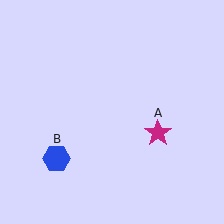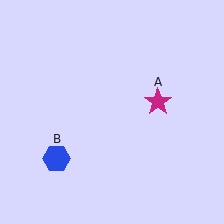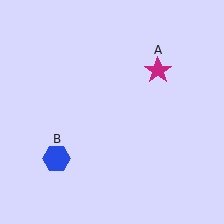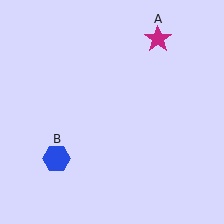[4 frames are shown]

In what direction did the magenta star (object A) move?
The magenta star (object A) moved up.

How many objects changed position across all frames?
1 object changed position: magenta star (object A).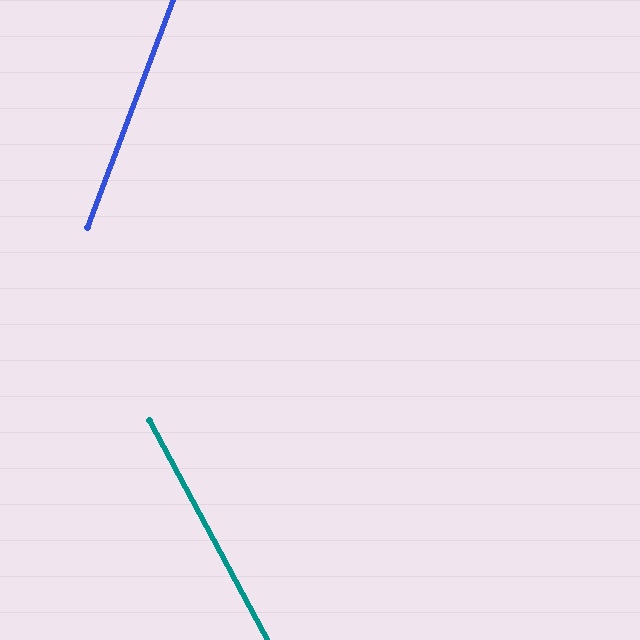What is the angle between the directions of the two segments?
Approximately 49 degrees.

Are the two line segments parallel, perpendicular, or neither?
Neither parallel nor perpendicular — they differ by about 49°.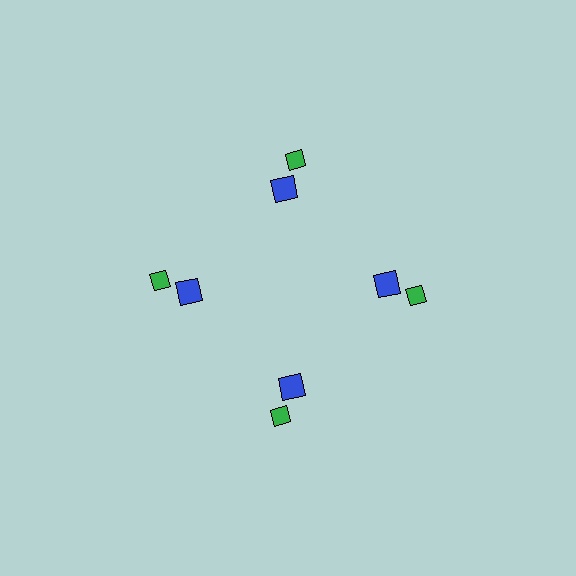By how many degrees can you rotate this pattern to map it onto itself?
The pattern maps onto itself every 90 degrees of rotation.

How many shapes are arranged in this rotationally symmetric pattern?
There are 8 shapes, arranged in 4 groups of 2.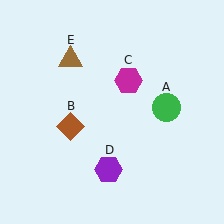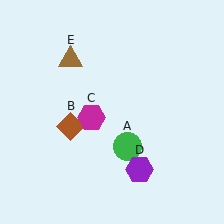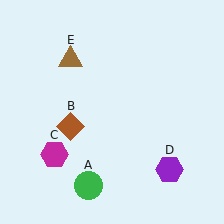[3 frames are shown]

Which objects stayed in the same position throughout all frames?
Brown diamond (object B) and brown triangle (object E) remained stationary.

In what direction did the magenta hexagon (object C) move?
The magenta hexagon (object C) moved down and to the left.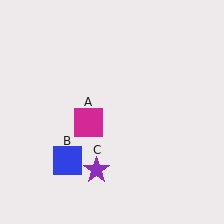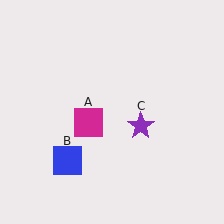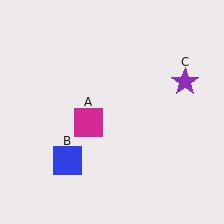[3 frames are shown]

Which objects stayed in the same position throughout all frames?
Magenta square (object A) and blue square (object B) remained stationary.